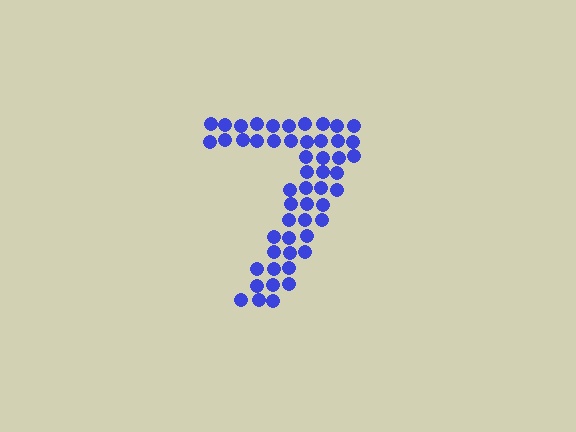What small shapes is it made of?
It is made of small circles.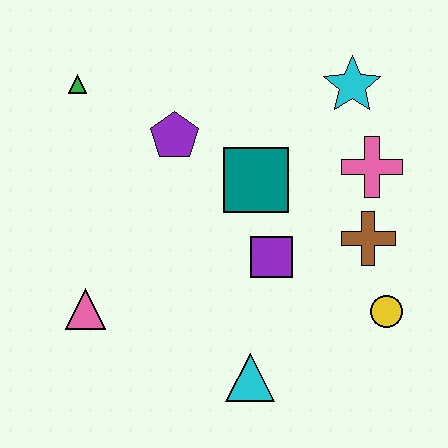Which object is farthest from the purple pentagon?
The yellow circle is farthest from the purple pentagon.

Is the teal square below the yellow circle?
No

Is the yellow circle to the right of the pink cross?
Yes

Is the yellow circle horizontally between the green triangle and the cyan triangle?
No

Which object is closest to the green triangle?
The purple pentagon is closest to the green triangle.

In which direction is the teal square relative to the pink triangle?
The teal square is to the right of the pink triangle.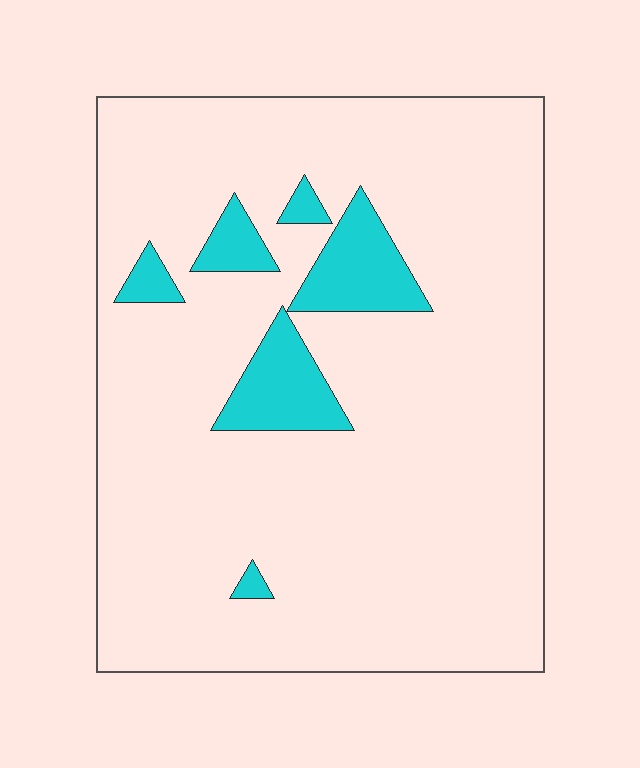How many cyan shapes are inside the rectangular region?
6.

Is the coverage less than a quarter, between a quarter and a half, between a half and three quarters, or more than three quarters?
Less than a quarter.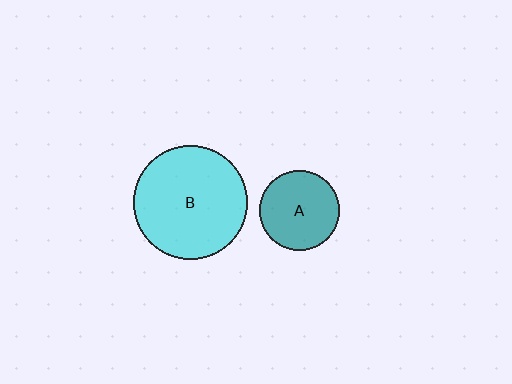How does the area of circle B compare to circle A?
Approximately 2.0 times.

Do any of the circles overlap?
No, none of the circles overlap.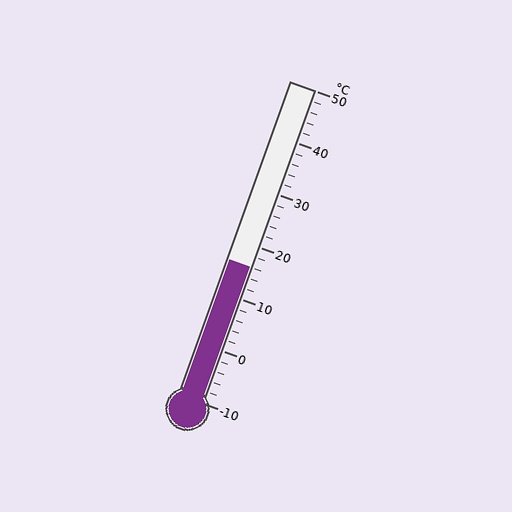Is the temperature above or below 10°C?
The temperature is above 10°C.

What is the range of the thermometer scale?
The thermometer scale ranges from -10°C to 50°C.